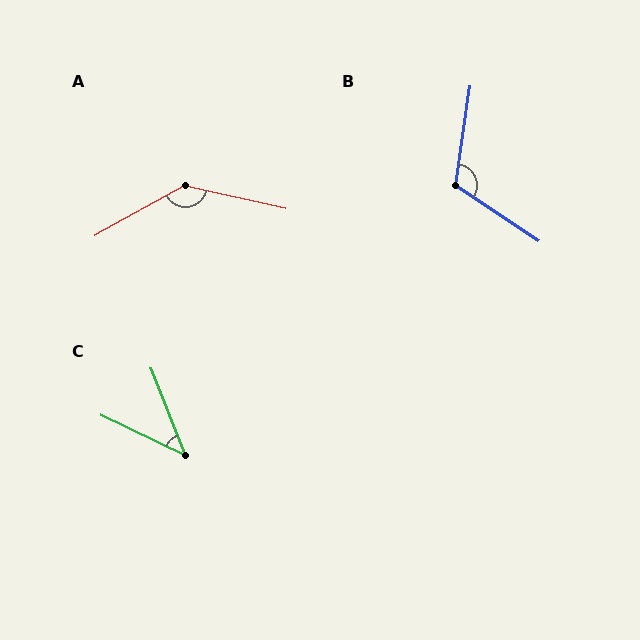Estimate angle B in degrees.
Approximately 115 degrees.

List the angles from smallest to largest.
C (43°), B (115°), A (138°).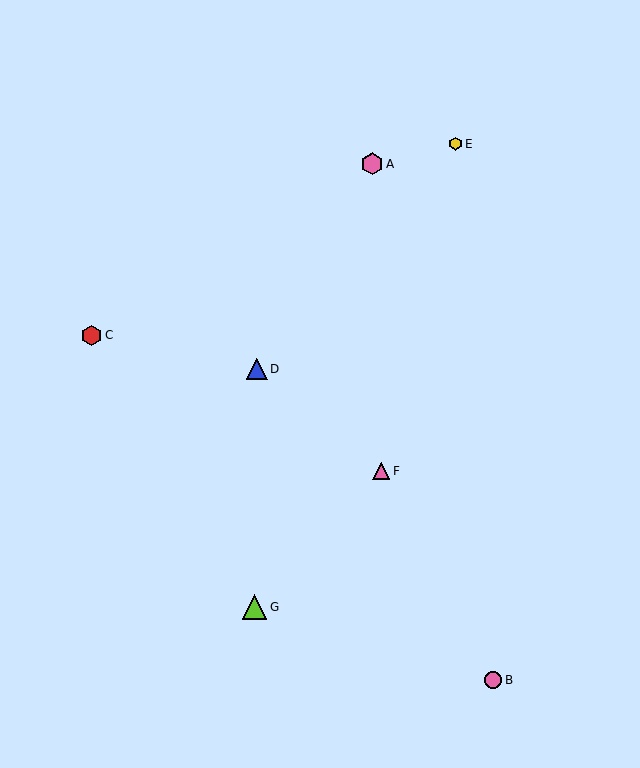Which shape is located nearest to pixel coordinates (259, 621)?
The lime triangle (labeled G) at (254, 607) is nearest to that location.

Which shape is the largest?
The lime triangle (labeled G) is the largest.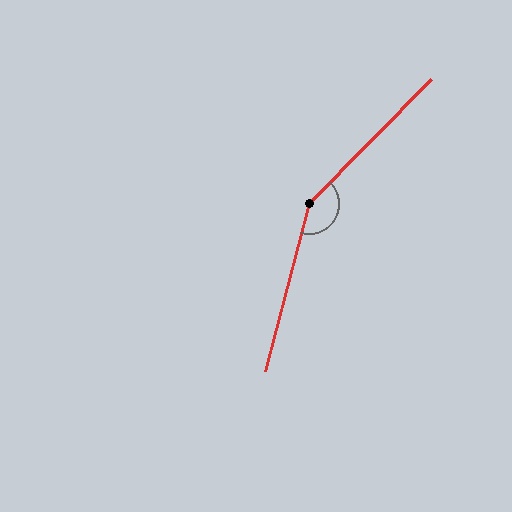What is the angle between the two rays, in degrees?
Approximately 150 degrees.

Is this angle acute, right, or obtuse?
It is obtuse.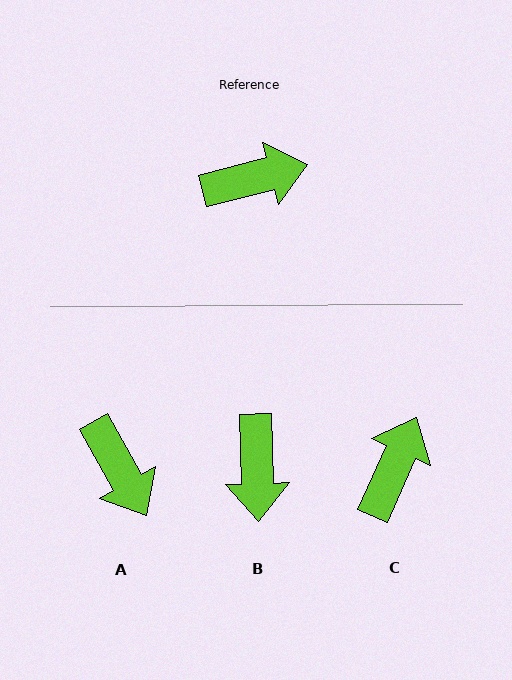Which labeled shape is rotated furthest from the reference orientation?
B, about 103 degrees away.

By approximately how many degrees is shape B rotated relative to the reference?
Approximately 103 degrees clockwise.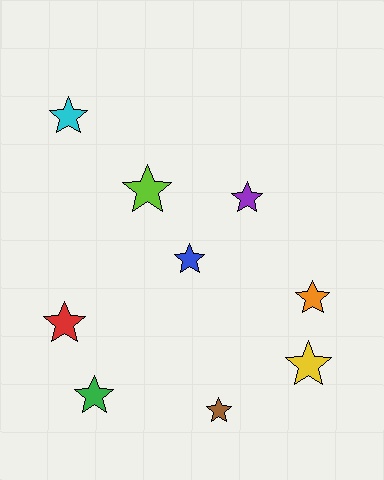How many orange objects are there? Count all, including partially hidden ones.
There is 1 orange object.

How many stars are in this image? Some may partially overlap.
There are 9 stars.